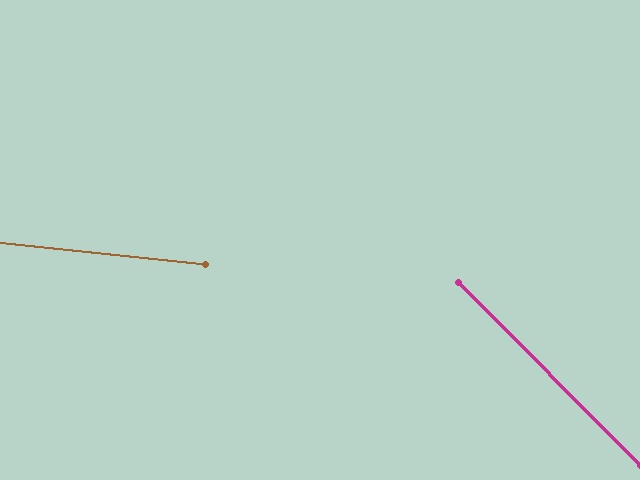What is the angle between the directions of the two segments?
Approximately 39 degrees.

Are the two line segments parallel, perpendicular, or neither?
Neither parallel nor perpendicular — they differ by about 39°.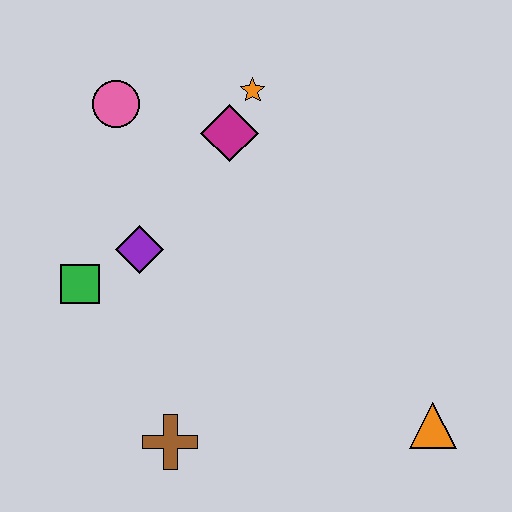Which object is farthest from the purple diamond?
The orange triangle is farthest from the purple diamond.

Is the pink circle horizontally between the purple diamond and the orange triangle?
No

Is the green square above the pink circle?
No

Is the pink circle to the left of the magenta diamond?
Yes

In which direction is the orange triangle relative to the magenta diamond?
The orange triangle is below the magenta diamond.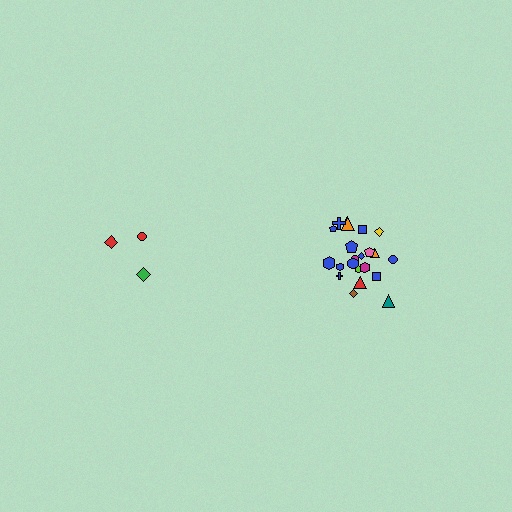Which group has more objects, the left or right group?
The right group.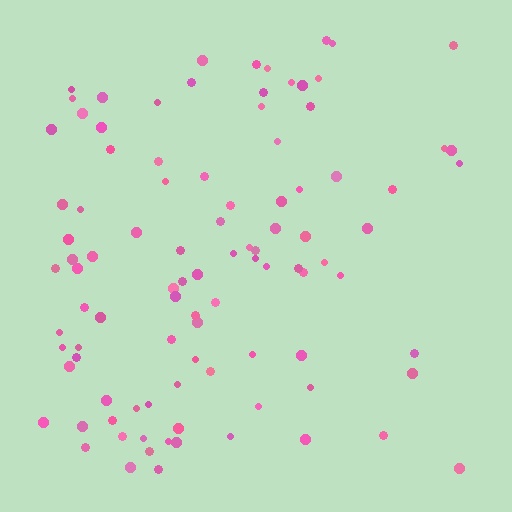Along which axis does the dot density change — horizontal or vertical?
Horizontal.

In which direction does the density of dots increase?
From right to left, with the left side densest.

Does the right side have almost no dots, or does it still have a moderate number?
Still a moderate number, just noticeably fewer than the left.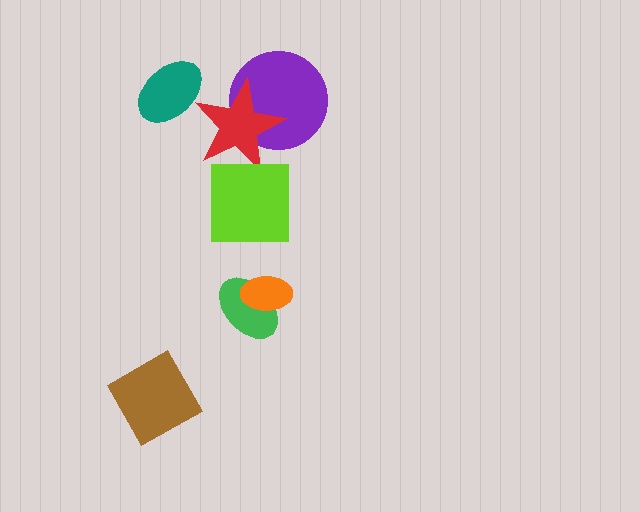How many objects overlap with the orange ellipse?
1 object overlaps with the orange ellipse.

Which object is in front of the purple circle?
The red star is in front of the purple circle.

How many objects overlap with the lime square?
1 object overlaps with the lime square.